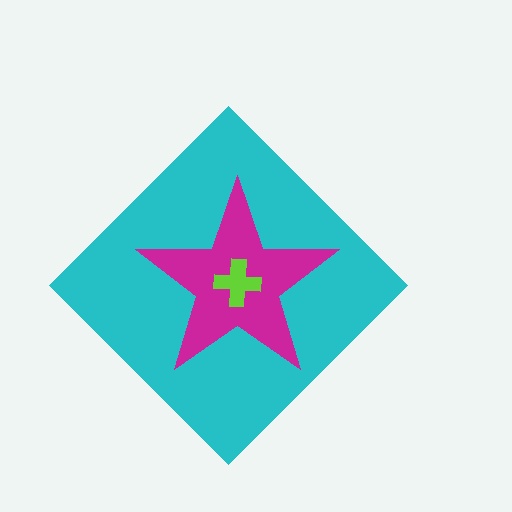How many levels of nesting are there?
3.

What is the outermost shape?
The cyan diamond.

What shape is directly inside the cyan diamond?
The magenta star.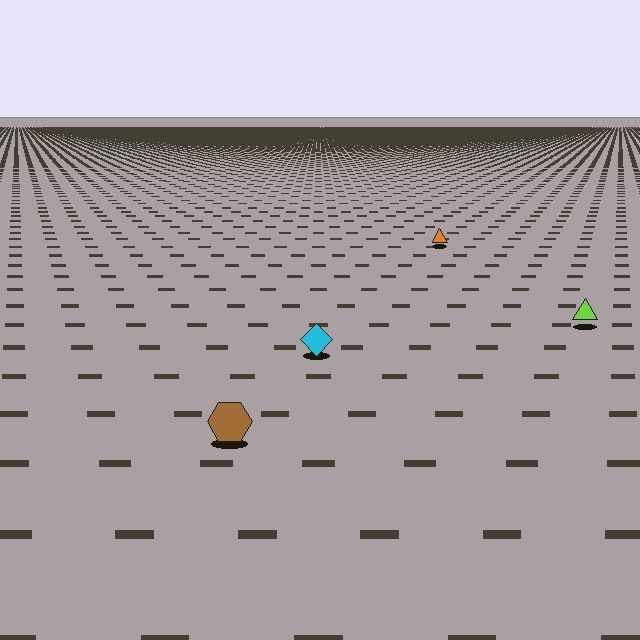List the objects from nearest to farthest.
From nearest to farthest: the brown hexagon, the cyan diamond, the lime triangle, the orange triangle.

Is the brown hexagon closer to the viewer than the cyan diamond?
Yes. The brown hexagon is closer — you can tell from the texture gradient: the ground texture is coarser near it.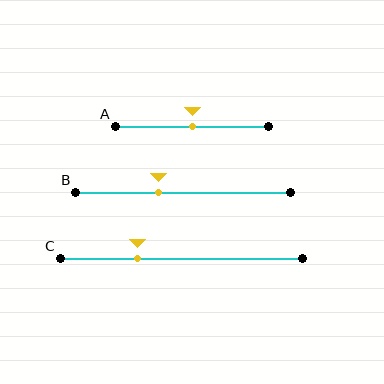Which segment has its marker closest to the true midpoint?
Segment A has its marker closest to the true midpoint.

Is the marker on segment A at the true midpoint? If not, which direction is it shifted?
Yes, the marker on segment A is at the true midpoint.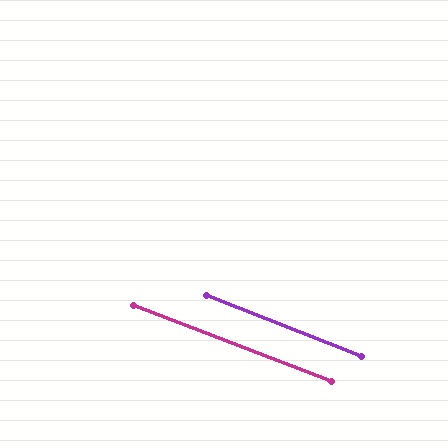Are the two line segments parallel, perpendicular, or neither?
Parallel — their directions differ by only 0.4°.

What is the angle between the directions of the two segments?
Approximately 0 degrees.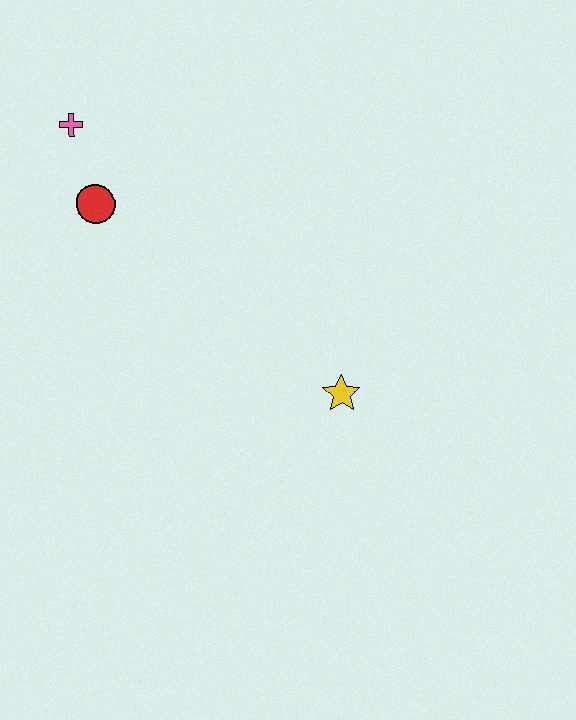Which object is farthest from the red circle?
The yellow star is farthest from the red circle.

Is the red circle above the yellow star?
Yes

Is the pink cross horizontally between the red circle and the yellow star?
No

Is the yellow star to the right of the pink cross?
Yes